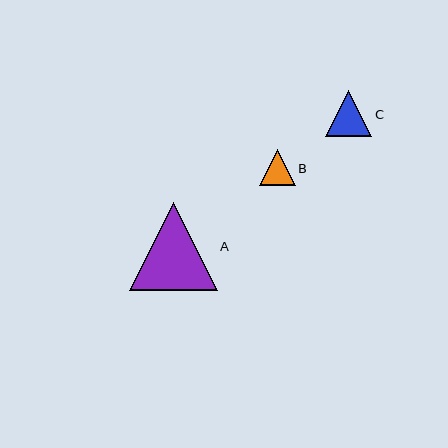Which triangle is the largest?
Triangle A is the largest with a size of approximately 88 pixels.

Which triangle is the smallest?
Triangle B is the smallest with a size of approximately 36 pixels.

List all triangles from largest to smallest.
From largest to smallest: A, C, B.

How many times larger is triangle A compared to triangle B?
Triangle A is approximately 2.4 times the size of triangle B.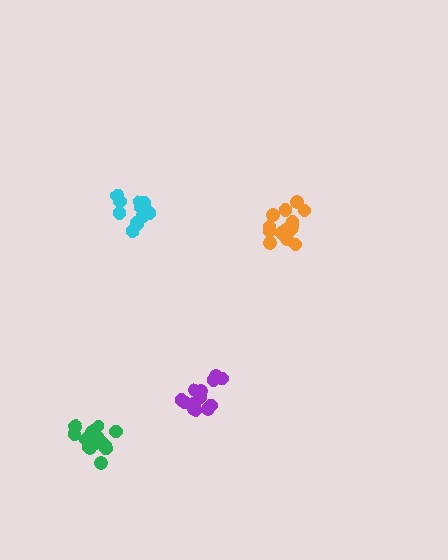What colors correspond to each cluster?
The clusters are colored: green, purple, orange, cyan.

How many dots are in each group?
Group 1: 17 dots, Group 2: 14 dots, Group 3: 16 dots, Group 4: 14 dots (61 total).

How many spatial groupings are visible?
There are 4 spatial groupings.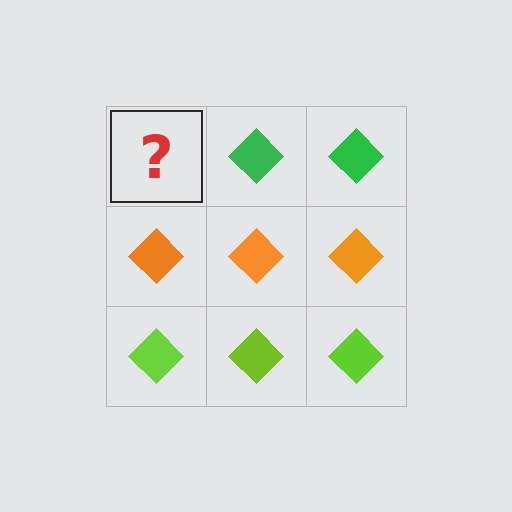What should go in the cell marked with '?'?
The missing cell should contain a green diamond.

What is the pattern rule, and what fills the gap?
The rule is that each row has a consistent color. The gap should be filled with a green diamond.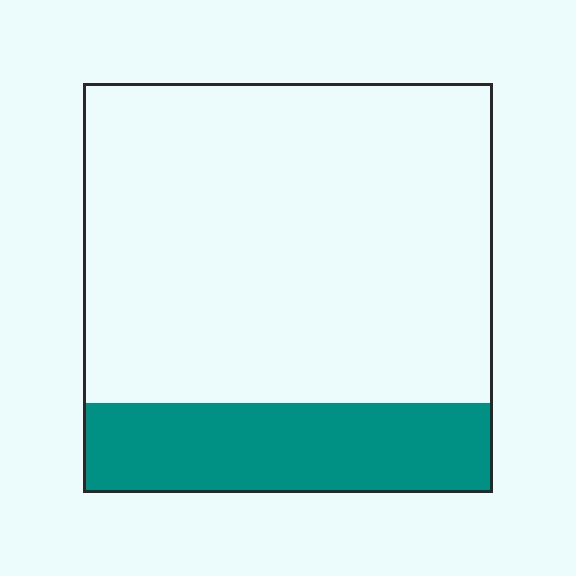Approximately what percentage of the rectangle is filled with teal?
Approximately 20%.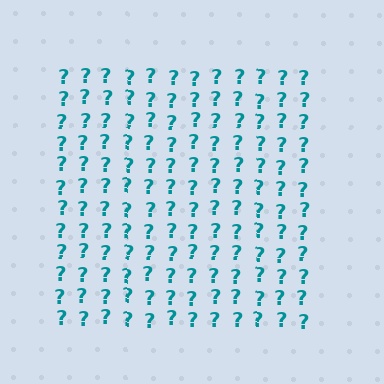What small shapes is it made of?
It is made of small question marks.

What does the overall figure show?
The overall figure shows a square.